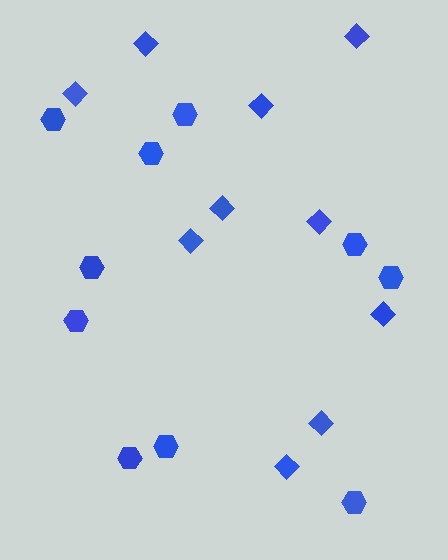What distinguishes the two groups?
There are 2 groups: one group of hexagons (10) and one group of diamonds (10).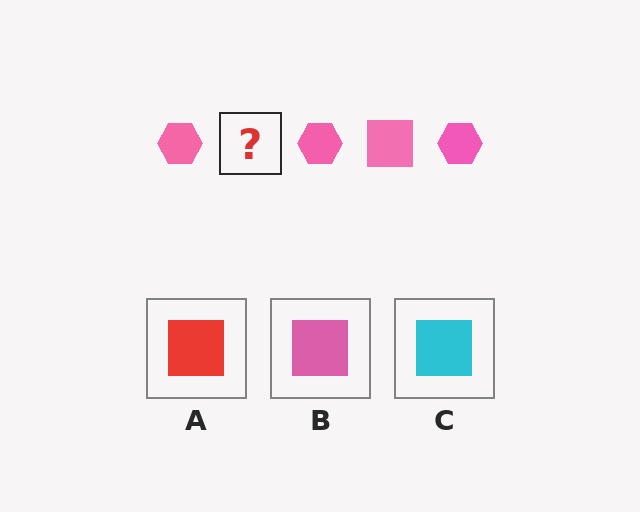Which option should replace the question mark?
Option B.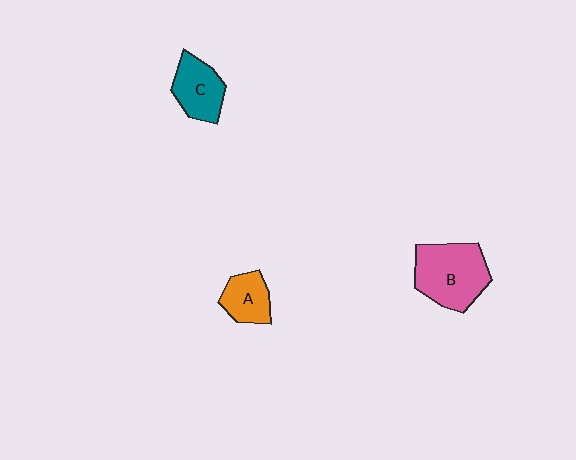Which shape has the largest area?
Shape B (pink).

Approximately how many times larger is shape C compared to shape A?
Approximately 1.2 times.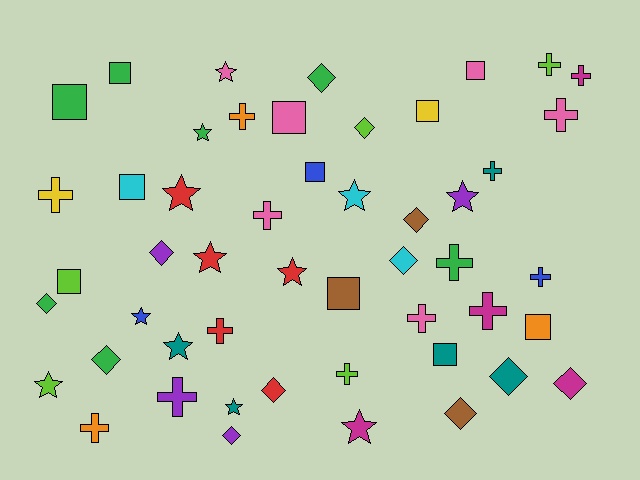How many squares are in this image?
There are 11 squares.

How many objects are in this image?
There are 50 objects.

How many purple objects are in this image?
There are 4 purple objects.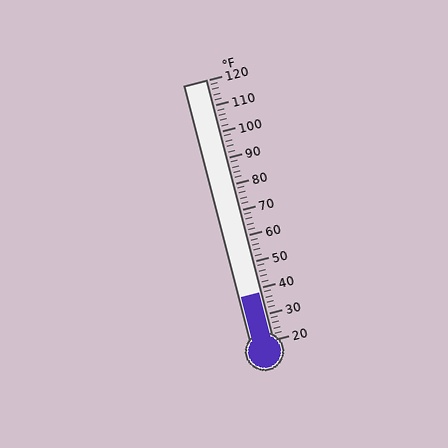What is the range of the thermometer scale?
The thermometer scale ranges from 20°F to 120°F.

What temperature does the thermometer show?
The thermometer shows approximately 38°F.